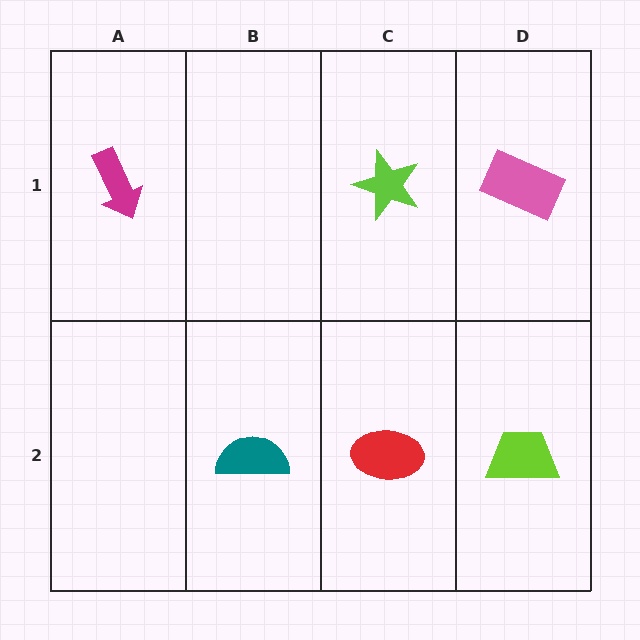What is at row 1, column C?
A lime star.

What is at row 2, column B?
A teal semicircle.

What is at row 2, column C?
A red ellipse.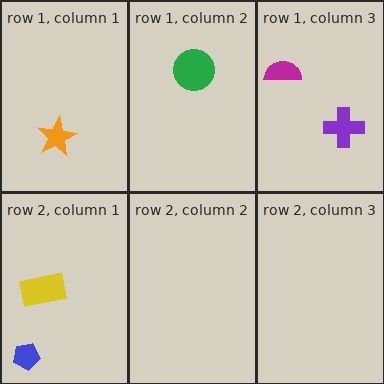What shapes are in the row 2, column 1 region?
The blue pentagon, the yellow rectangle.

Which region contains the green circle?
The row 1, column 2 region.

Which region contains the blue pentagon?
The row 2, column 1 region.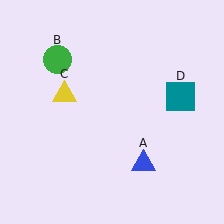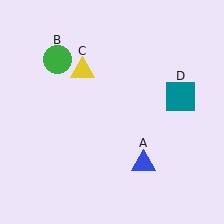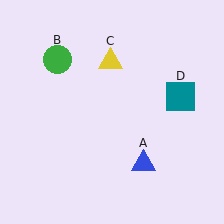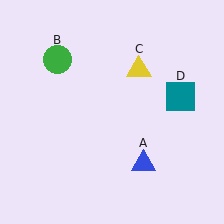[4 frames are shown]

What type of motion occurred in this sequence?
The yellow triangle (object C) rotated clockwise around the center of the scene.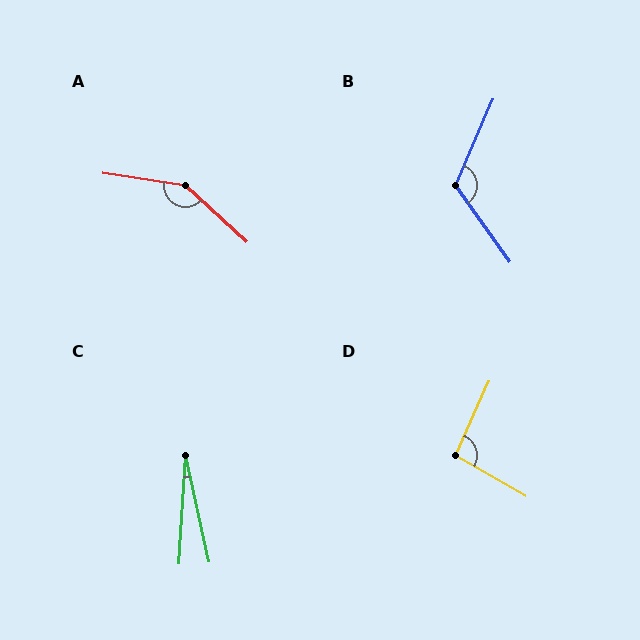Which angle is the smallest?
C, at approximately 16 degrees.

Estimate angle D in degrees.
Approximately 96 degrees.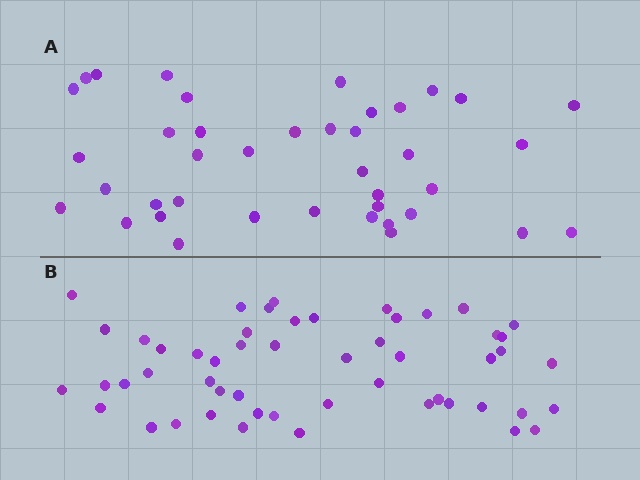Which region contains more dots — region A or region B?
Region B (the bottom region) has more dots.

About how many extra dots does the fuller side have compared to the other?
Region B has roughly 12 or so more dots than region A.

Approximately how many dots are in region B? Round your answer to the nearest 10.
About 50 dots. (The exact count is 52, which rounds to 50.)